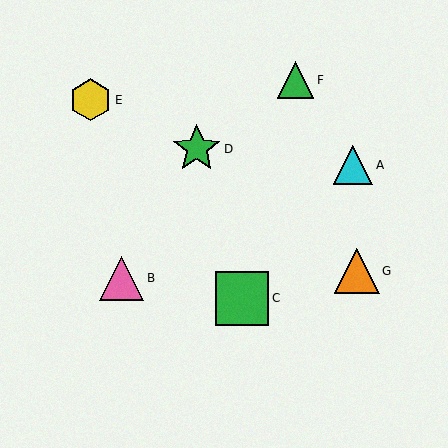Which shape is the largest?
The green square (labeled C) is the largest.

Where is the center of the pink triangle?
The center of the pink triangle is at (122, 278).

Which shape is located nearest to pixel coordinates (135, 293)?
The pink triangle (labeled B) at (122, 278) is nearest to that location.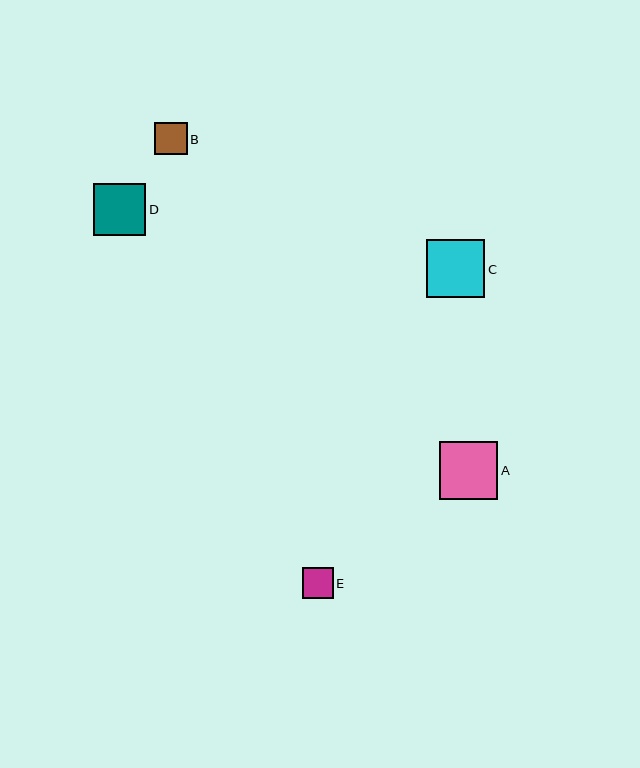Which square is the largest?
Square C is the largest with a size of approximately 58 pixels.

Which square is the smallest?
Square E is the smallest with a size of approximately 31 pixels.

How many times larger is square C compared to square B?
Square C is approximately 1.8 times the size of square B.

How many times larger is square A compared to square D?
Square A is approximately 1.1 times the size of square D.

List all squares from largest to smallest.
From largest to smallest: C, A, D, B, E.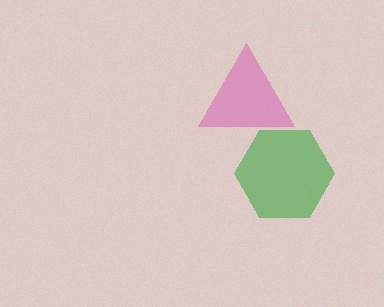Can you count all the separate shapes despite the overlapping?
Yes, there are 2 separate shapes.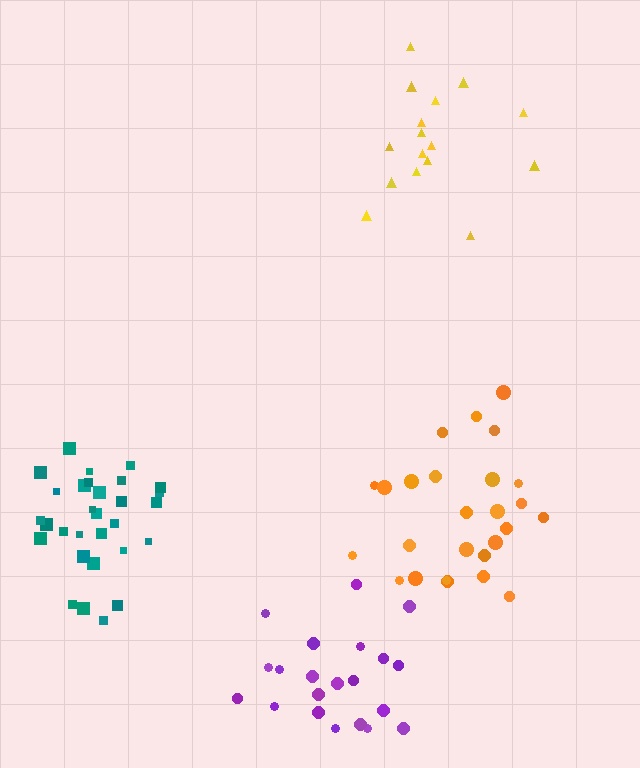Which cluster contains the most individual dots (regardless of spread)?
Teal (30).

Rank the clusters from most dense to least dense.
teal, purple, orange, yellow.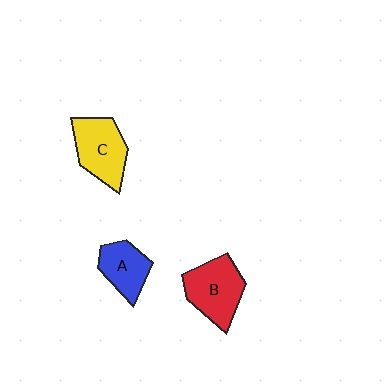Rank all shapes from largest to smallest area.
From largest to smallest: B (red), C (yellow), A (blue).